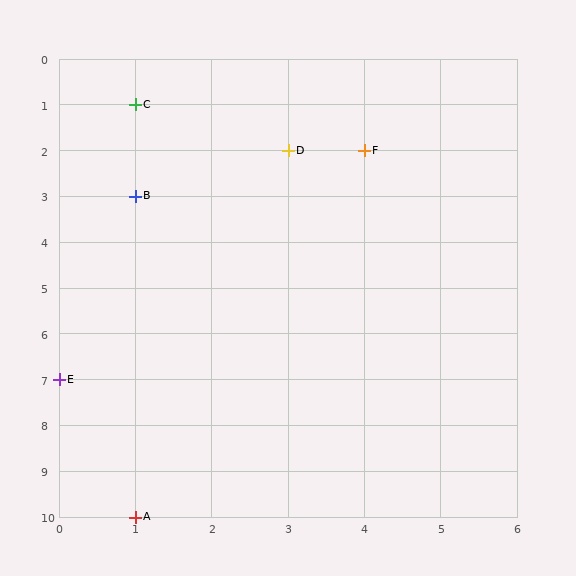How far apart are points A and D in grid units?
Points A and D are 2 columns and 8 rows apart (about 8.2 grid units diagonally).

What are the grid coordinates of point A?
Point A is at grid coordinates (1, 10).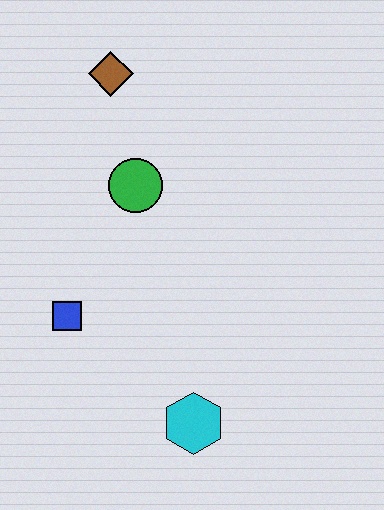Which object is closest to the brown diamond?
The green circle is closest to the brown diamond.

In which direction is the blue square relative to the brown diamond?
The blue square is below the brown diamond.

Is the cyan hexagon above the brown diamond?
No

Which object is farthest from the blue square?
The brown diamond is farthest from the blue square.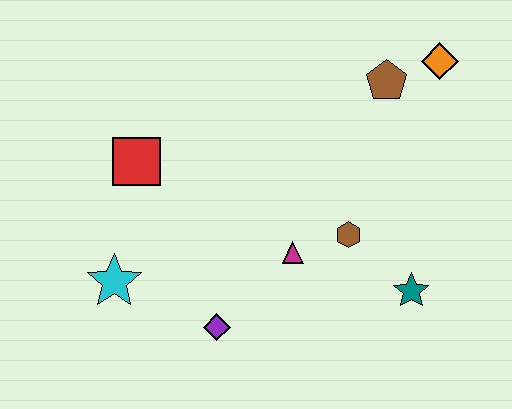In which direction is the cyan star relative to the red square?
The cyan star is below the red square.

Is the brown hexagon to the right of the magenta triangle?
Yes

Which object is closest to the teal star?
The brown hexagon is closest to the teal star.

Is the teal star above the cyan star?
No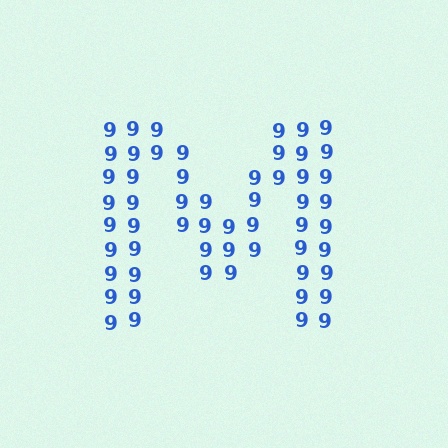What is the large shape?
The large shape is the letter M.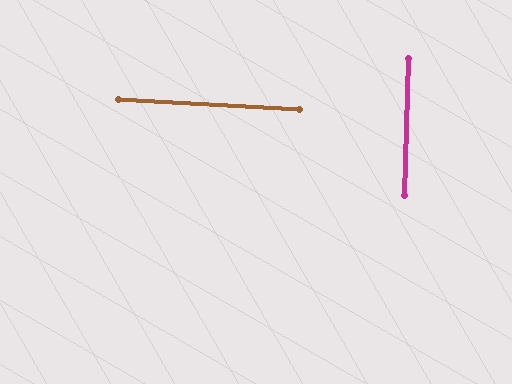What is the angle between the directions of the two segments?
Approximately 89 degrees.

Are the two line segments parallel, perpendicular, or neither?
Perpendicular — they meet at approximately 89°.